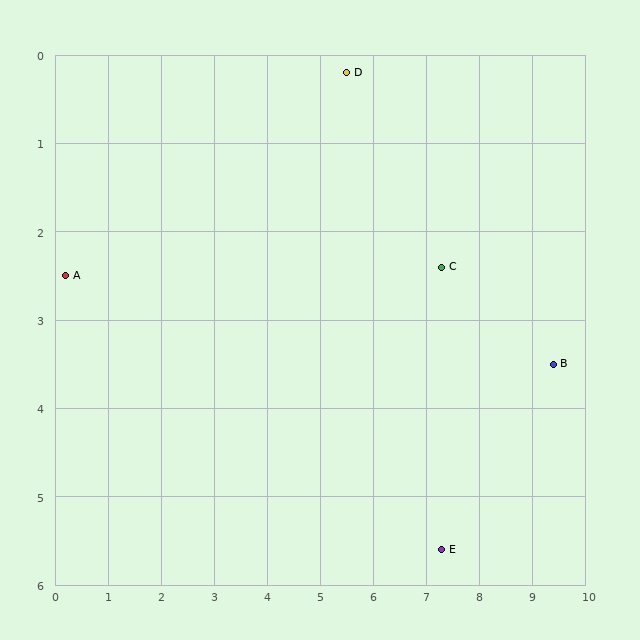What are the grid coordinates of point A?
Point A is at approximately (0.2, 2.5).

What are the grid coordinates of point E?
Point E is at approximately (7.3, 5.6).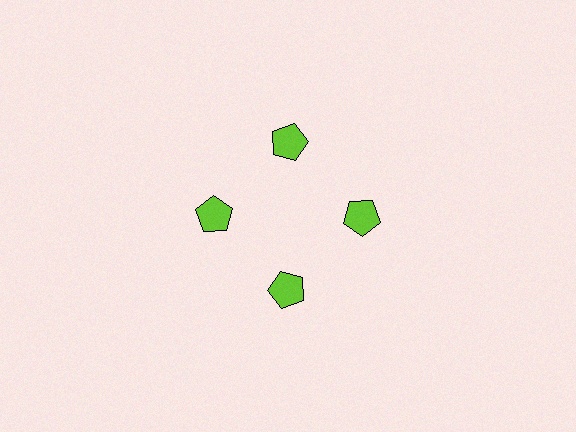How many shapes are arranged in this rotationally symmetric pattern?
There are 4 shapes, arranged in 4 groups of 1.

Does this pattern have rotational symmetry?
Yes, this pattern has 4-fold rotational symmetry. It looks the same after rotating 90 degrees around the center.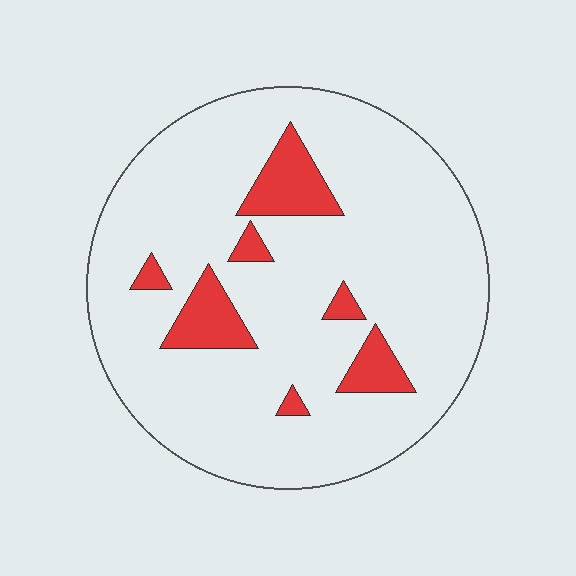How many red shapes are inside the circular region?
7.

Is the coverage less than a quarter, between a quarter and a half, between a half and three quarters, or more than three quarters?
Less than a quarter.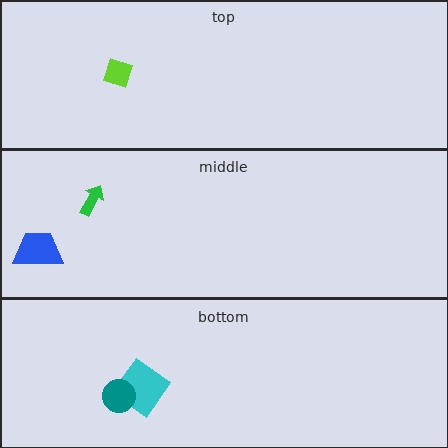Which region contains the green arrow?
The middle region.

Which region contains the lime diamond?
The top region.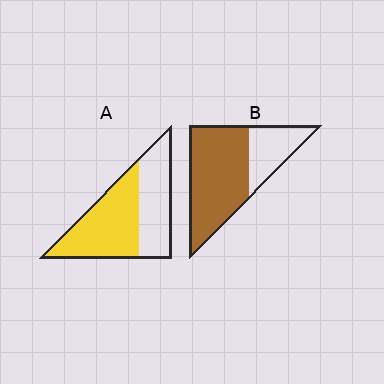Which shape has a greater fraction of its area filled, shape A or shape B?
Shape B.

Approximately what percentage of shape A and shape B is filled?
A is approximately 55% and B is approximately 70%.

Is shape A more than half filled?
Yes.